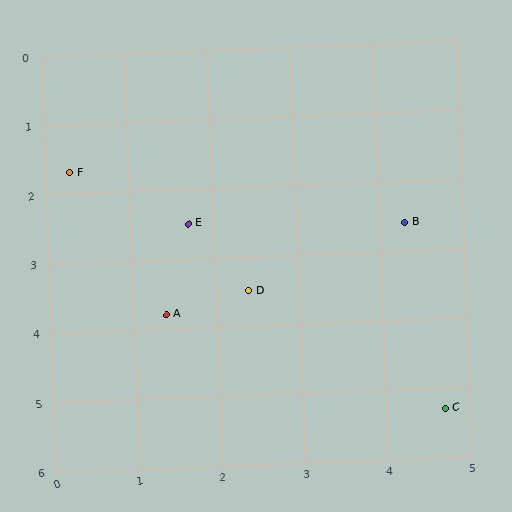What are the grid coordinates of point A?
Point A is at approximately (1.4, 3.8).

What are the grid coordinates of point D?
Point D is at approximately (2.4, 3.5).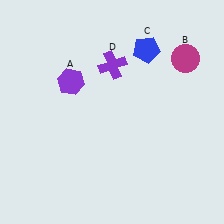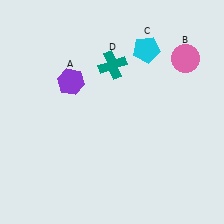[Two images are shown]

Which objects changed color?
B changed from magenta to pink. C changed from blue to cyan. D changed from purple to teal.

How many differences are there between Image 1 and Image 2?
There are 3 differences between the two images.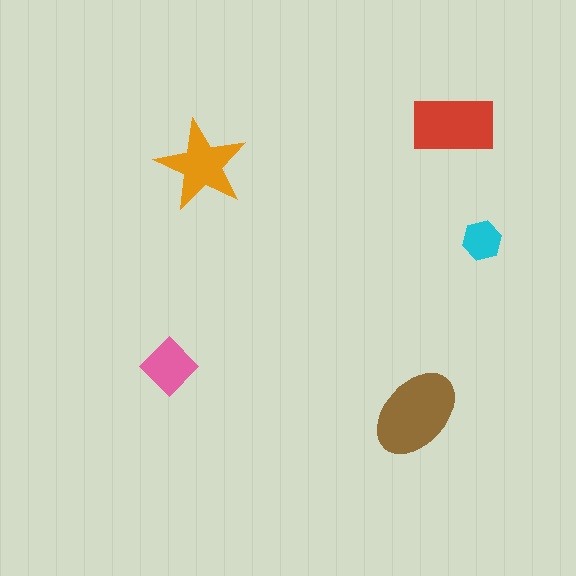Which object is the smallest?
The cyan hexagon.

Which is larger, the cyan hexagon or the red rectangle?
The red rectangle.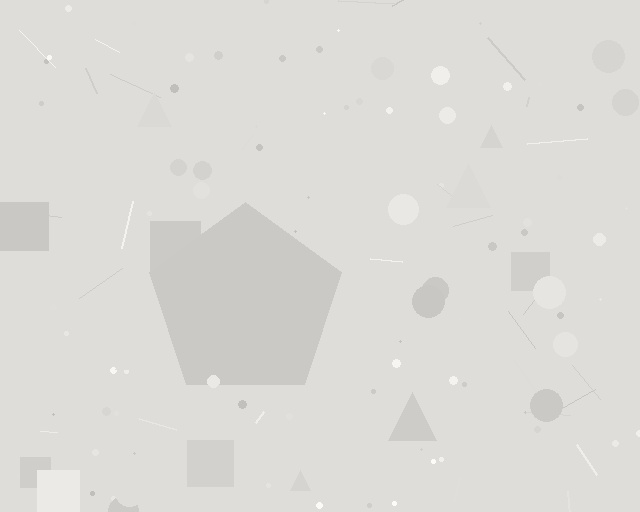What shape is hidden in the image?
A pentagon is hidden in the image.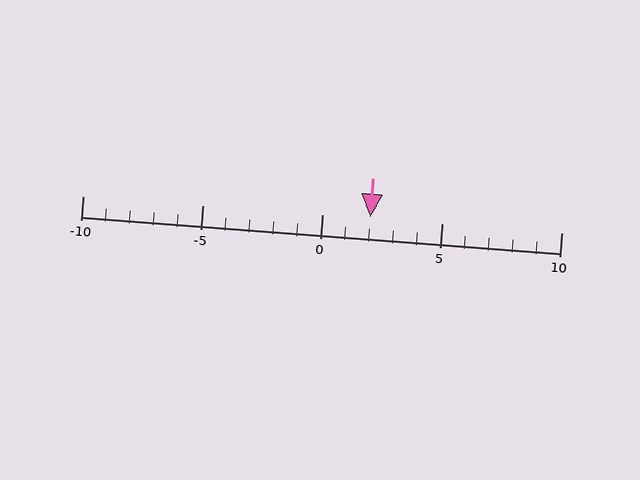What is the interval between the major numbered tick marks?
The major tick marks are spaced 5 units apart.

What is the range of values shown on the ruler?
The ruler shows values from -10 to 10.